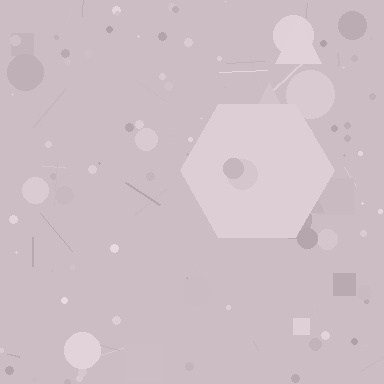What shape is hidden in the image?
A hexagon is hidden in the image.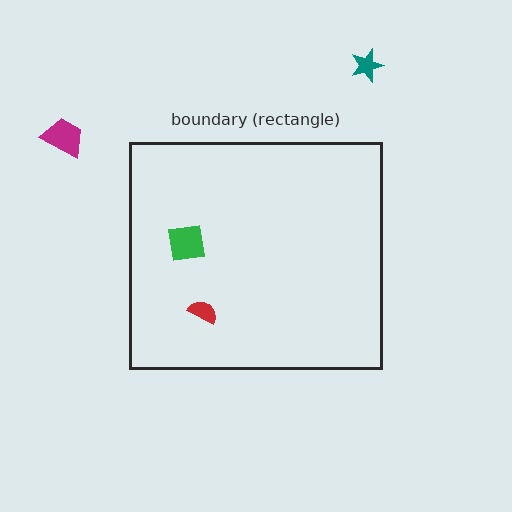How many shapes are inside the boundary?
2 inside, 2 outside.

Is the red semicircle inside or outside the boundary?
Inside.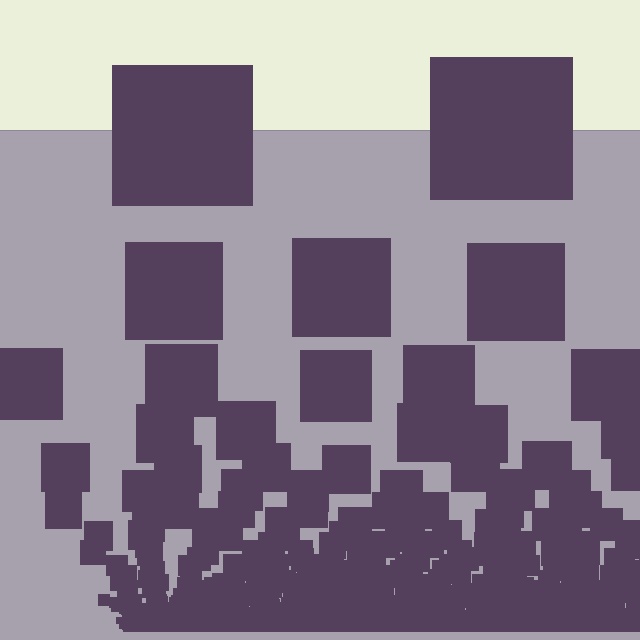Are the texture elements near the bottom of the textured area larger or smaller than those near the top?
Smaller. The gradient is inverted — elements near the bottom are smaller and denser.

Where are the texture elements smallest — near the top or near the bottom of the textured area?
Near the bottom.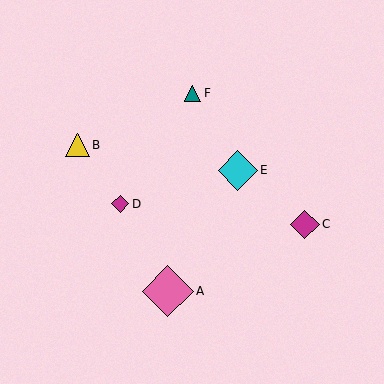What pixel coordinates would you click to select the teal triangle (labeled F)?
Click at (193, 93) to select the teal triangle F.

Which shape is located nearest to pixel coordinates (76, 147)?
The yellow triangle (labeled B) at (77, 145) is nearest to that location.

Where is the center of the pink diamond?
The center of the pink diamond is at (168, 291).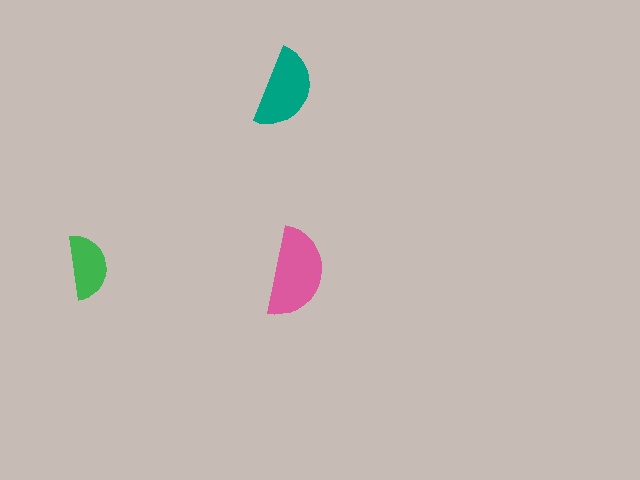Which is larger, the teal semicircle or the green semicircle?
The teal one.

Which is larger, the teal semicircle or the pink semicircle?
The pink one.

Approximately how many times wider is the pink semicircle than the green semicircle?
About 1.5 times wider.